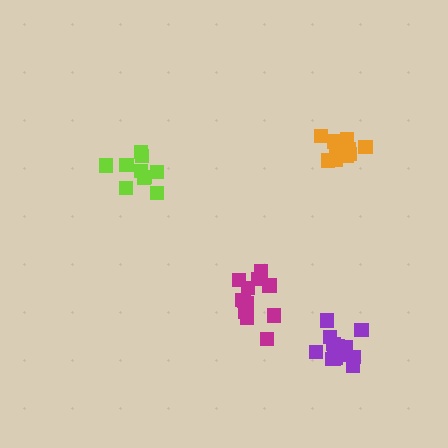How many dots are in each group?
Group 1: 10 dots, Group 2: 13 dots, Group 3: 12 dots, Group 4: 14 dots (49 total).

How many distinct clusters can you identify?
There are 4 distinct clusters.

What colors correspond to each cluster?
The clusters are colored: lime, magenta, orange, purple.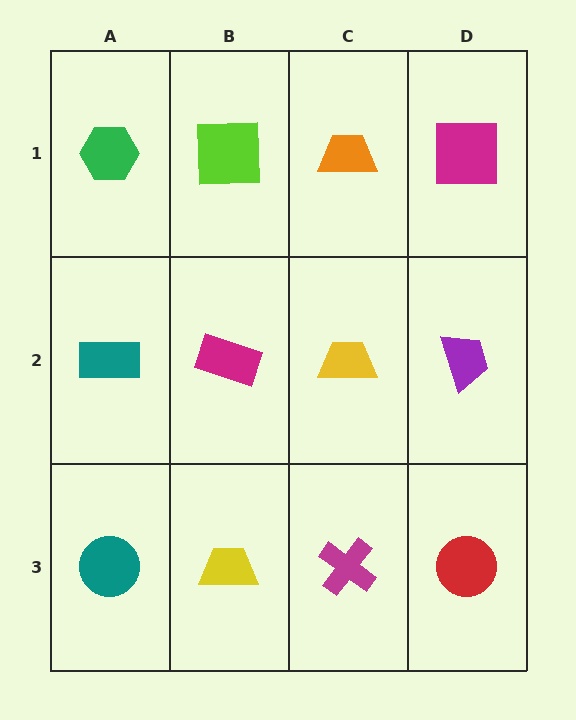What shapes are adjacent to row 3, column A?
A teal rectangle (row 2, column A), a yellow trapezoid (row 3, column B).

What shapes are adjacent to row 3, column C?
A yellow trapezoid (row 2, column C), a yellow trapezoid (row 3, column B), a red circle (row 3, column D).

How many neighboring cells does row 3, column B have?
3.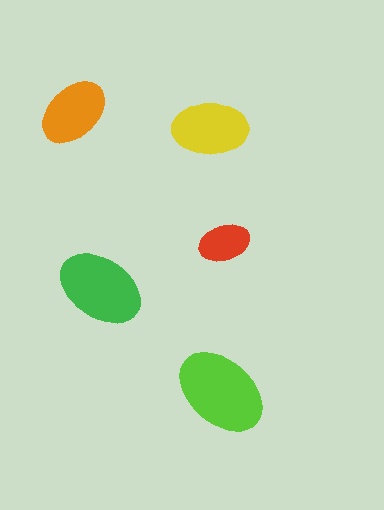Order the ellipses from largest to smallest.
the lime one, the green one, the yellow one, the orange one, the red one.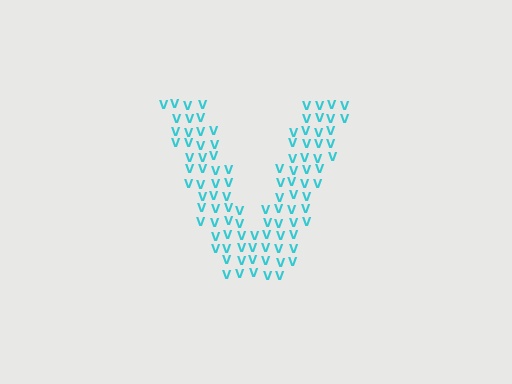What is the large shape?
The large shape is the letter V.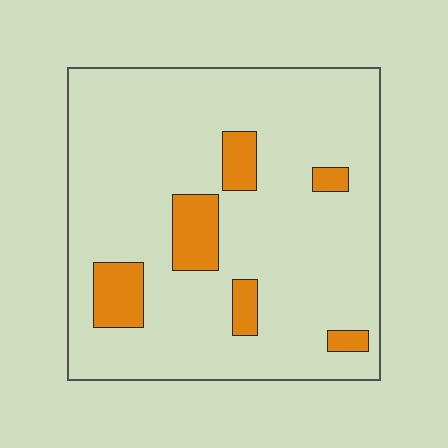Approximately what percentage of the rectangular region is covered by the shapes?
Approximately 15%.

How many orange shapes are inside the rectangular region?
6.